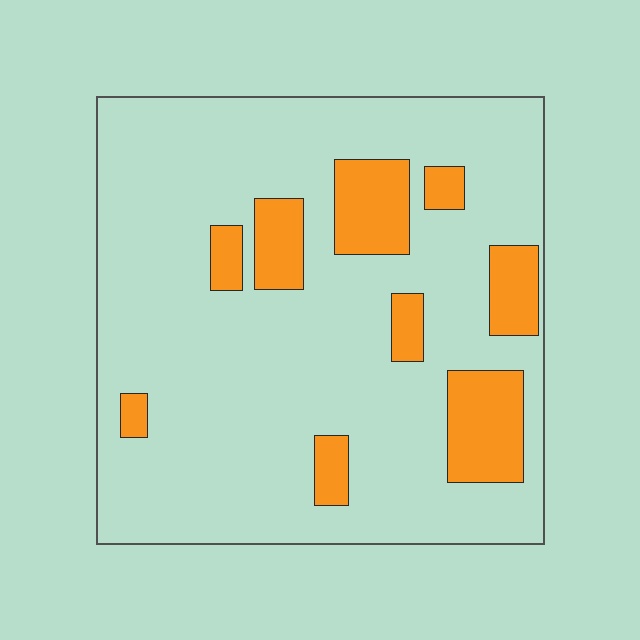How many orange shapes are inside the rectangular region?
9.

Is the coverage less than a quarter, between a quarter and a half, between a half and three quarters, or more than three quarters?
Less than a quarter.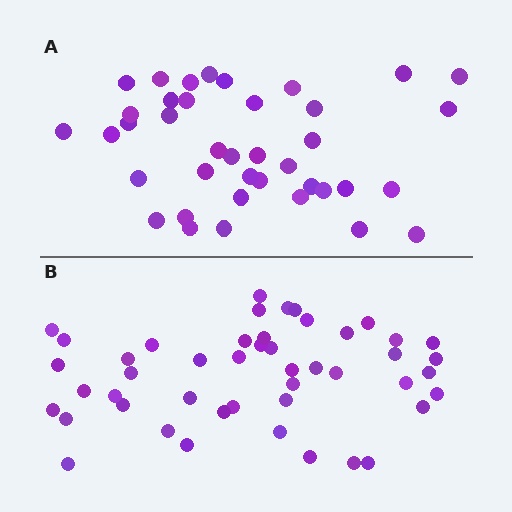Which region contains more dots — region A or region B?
Region B (the bottom region) has more dots.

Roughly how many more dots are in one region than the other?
Region B has roughly 8 or so more dots than region A.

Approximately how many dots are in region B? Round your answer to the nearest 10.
About 50 dots. (The exact count is 47, which rounds to 50.)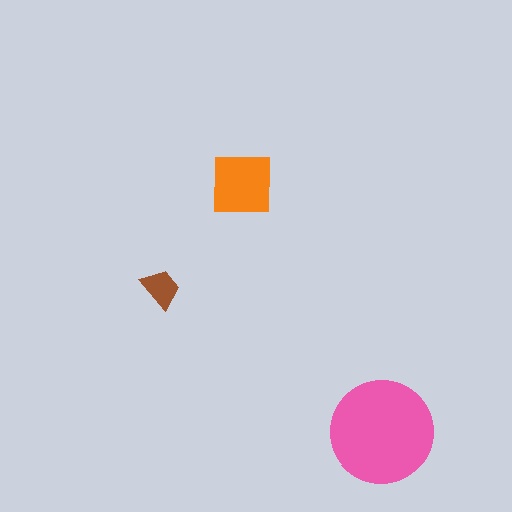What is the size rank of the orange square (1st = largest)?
2nd.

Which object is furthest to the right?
The pink circle is rightmost.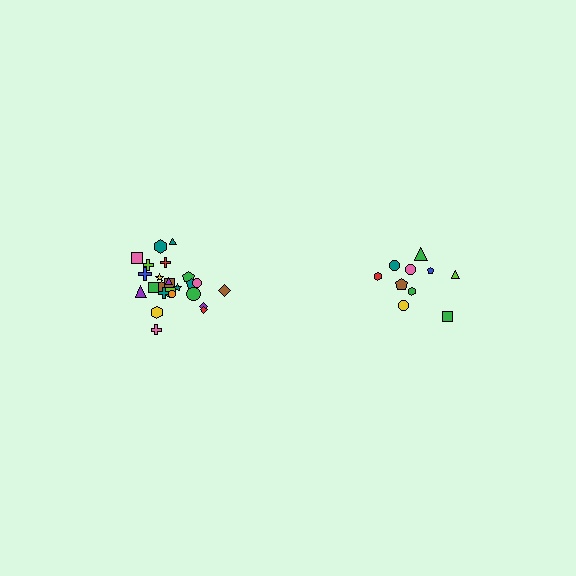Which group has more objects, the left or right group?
The left group.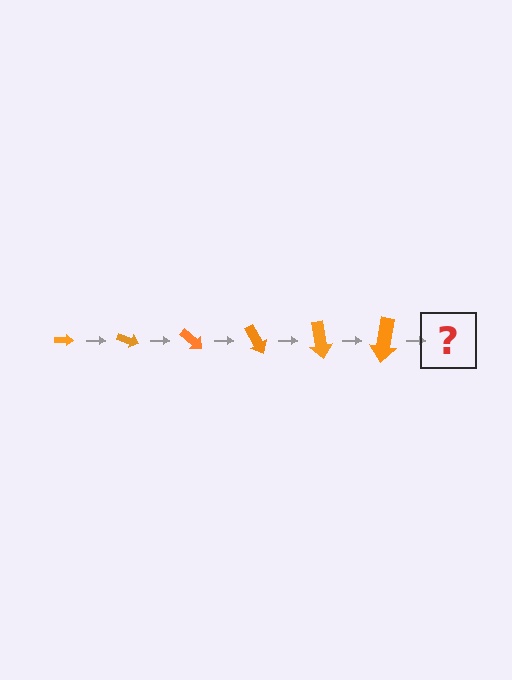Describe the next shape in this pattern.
It should be an arrow, larger than the previous one and rotated 120 degrees from the start.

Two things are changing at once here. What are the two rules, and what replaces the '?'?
The two rules are that the arrow grows larger each step and it rotates 20 degrees each step. The '?' should be an arrow, larger than the previous one and rotated 120 degrees from the start.